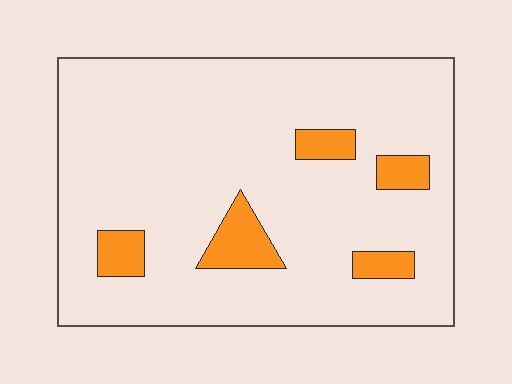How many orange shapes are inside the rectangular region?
5.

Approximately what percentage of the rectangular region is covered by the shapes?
Approximately 10%.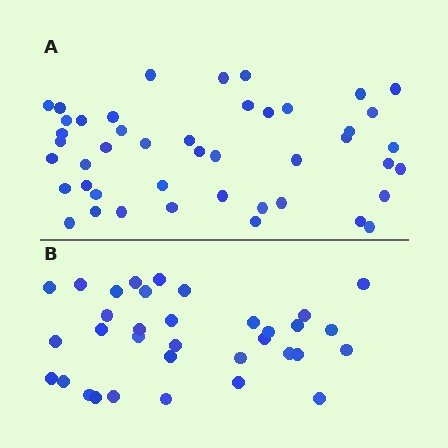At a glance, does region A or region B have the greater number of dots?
Region A (the top region) has more dots.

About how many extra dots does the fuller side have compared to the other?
Region A has roughly 12 or so more dots than region B.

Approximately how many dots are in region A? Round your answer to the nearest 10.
About 40 dots. (The exact count is 45, which rounds to 40.)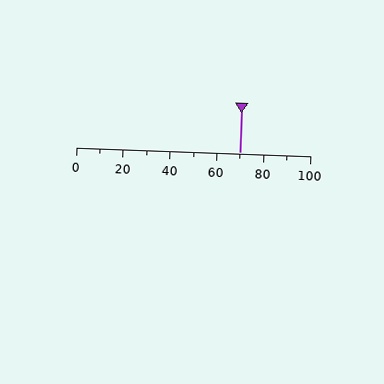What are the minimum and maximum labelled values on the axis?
The axis runs from 0 to 100.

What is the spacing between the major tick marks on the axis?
The major ticks are spaced 20 apart.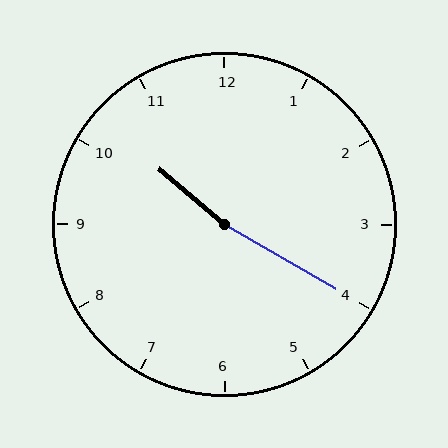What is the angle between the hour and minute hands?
Approximately 170 degrees.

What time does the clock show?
10:20.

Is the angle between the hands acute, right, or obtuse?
It is obtuse.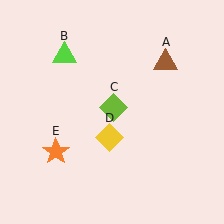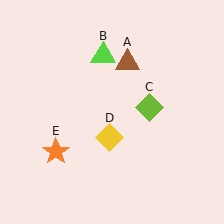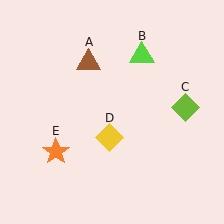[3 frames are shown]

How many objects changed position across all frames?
3 objects changed position: brown triangle (object A), lime triangle (object B), lime diamond (object C).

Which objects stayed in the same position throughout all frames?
Yellow diamond (object D) and orange star (object E) remained stationary.